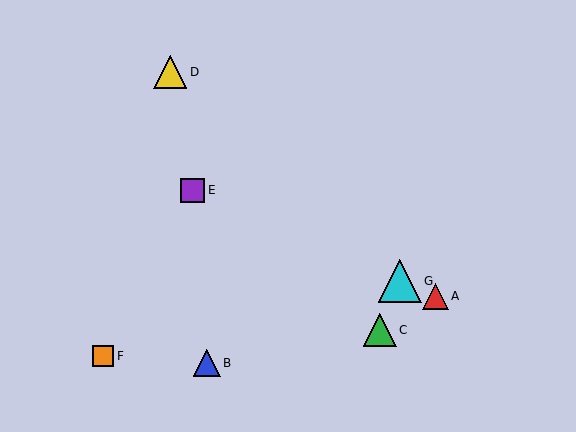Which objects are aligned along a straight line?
Objects A, E, G are aligned along a straight line.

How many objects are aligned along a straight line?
3 objects (A, E, G) are aligned along a straight line.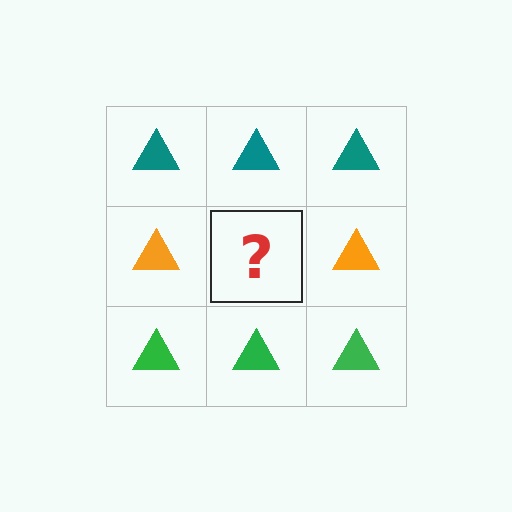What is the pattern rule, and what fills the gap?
The rule is that each row has a consistent color. The gap should be filled with an orange triangle.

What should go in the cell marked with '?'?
The missing cell should contain an orange triangle.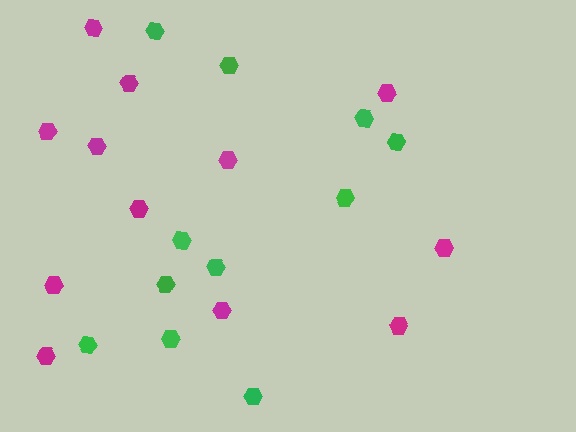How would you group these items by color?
There are 2 groups: one group of magenta hexagons (12) and one group of green hexagons (11).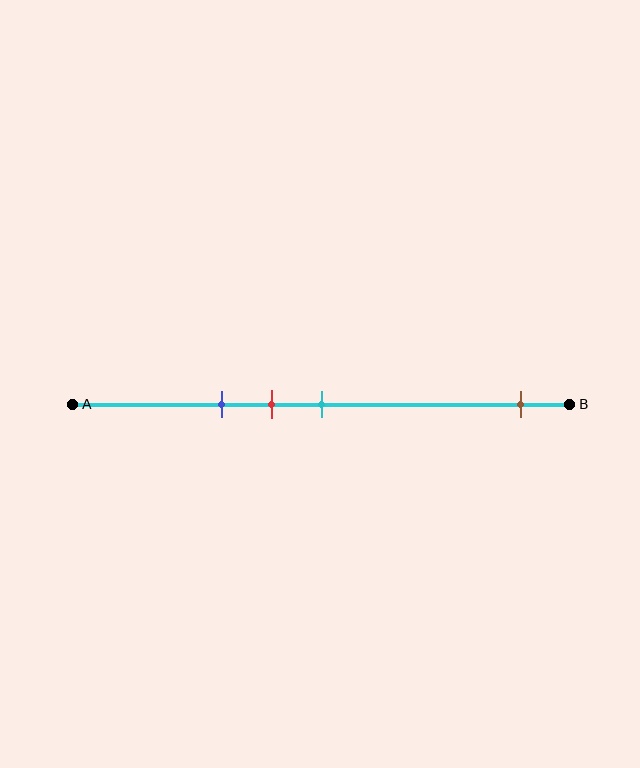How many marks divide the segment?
There are 4 marks dividing the segment.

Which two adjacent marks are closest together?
The red and cyan marks are the closest adjacent pair.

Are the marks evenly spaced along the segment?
No, the marks are not evenly spaced.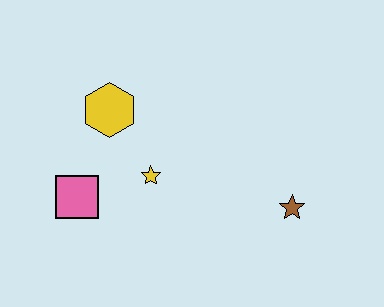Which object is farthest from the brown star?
The pink square is farthest from the brown star.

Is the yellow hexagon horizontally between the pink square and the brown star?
Yes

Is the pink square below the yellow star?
Yes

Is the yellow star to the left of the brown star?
Yes